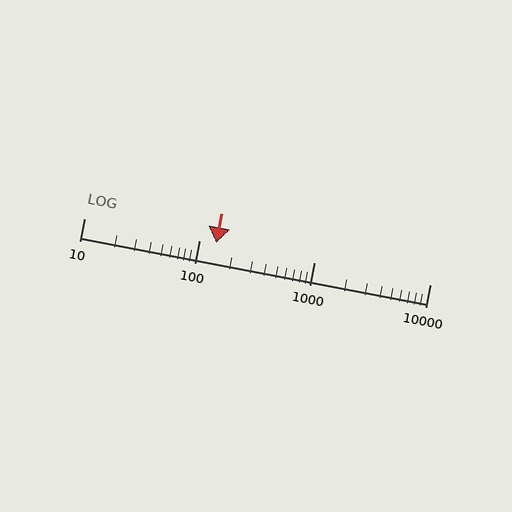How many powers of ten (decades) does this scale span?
The scale spans 3 decades, from 10 to 10000.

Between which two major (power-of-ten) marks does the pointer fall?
The pointer is between 100 and 1000.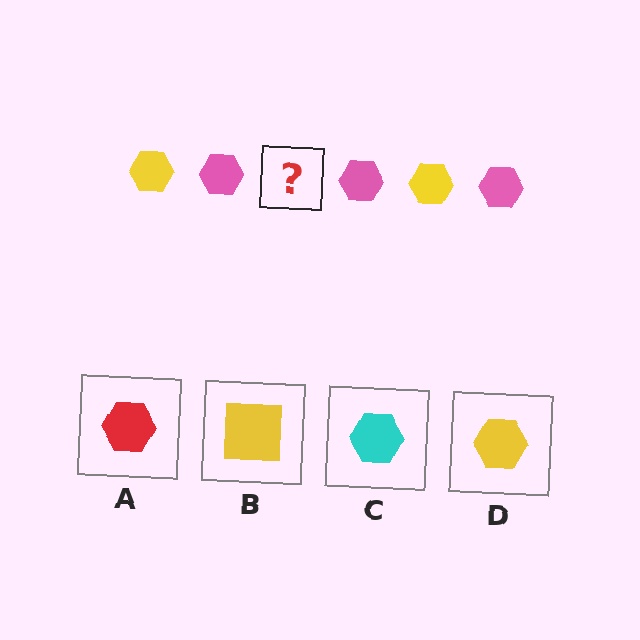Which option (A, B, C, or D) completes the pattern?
D.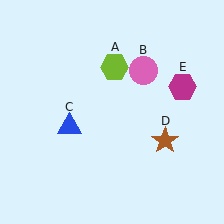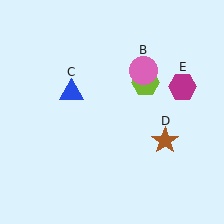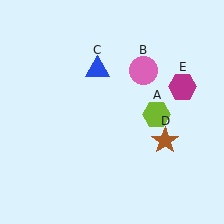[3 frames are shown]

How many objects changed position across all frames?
2 objects changed position: lime hexagon (object A), blue triangle (object C).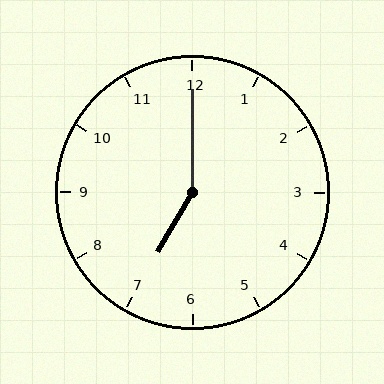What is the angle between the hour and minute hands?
Approximately 150 degrees.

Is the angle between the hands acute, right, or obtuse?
It is obtuse.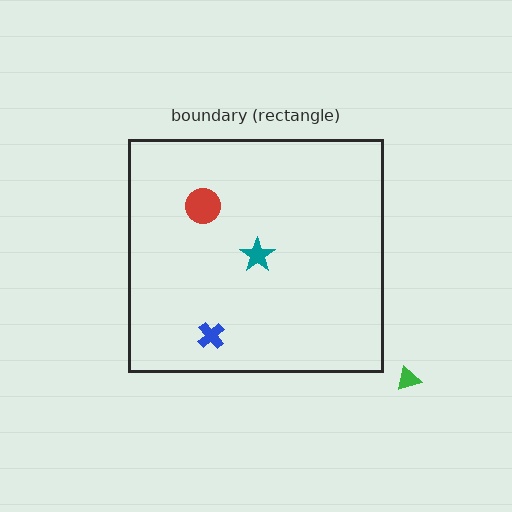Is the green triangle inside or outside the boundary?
Outside.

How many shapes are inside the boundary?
3 inside, 1 outside.